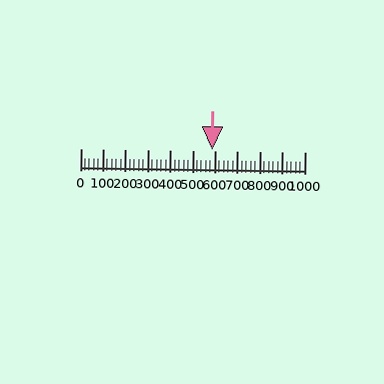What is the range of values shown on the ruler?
The ruler shows values from 0 to 1000.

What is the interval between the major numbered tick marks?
The major tick marks are spaced 100 units apart.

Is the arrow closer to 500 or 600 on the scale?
The arrow is closer to 600.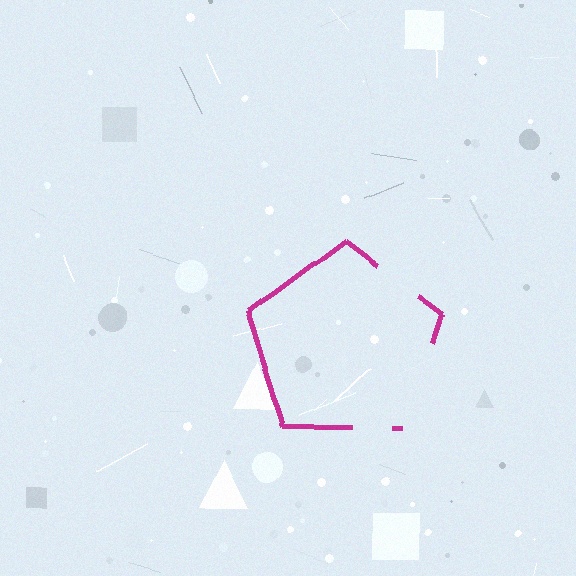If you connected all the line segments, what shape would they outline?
They would outline a pentagon.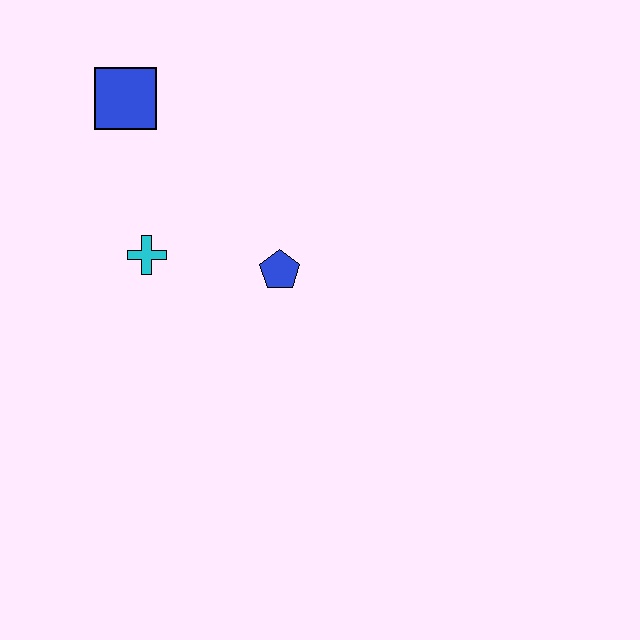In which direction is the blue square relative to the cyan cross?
The blue square is above the cyan cross.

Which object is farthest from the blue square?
The blue pentagon is farthest from the blue square.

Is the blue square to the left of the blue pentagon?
Yes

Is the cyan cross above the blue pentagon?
Yes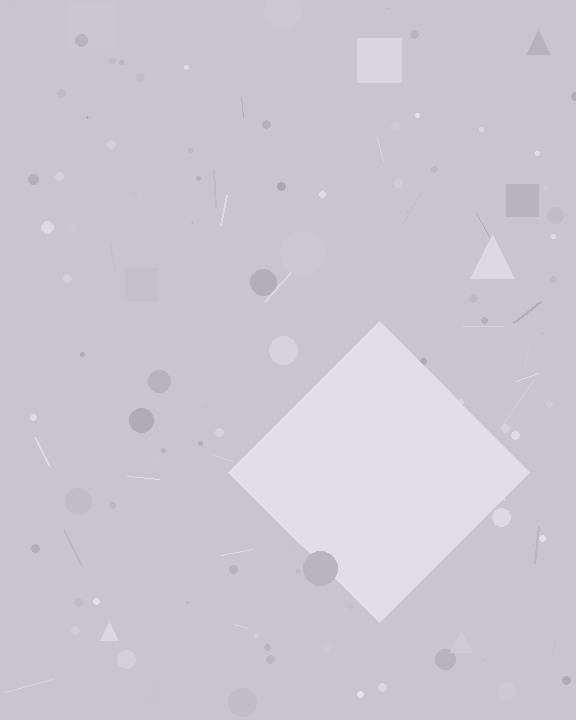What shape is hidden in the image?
A diamond is hidden in the image.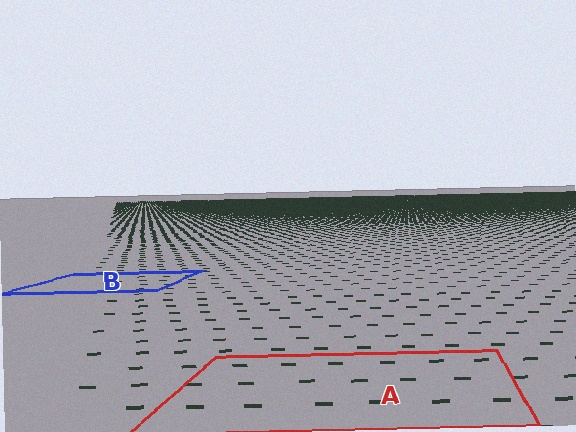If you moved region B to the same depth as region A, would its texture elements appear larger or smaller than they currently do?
They would appear larger. At a closer depth, the same texture elements are projected at a bigger on-screen size.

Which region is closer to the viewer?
Region A is closer. The texture elements there are larger and more spread out.